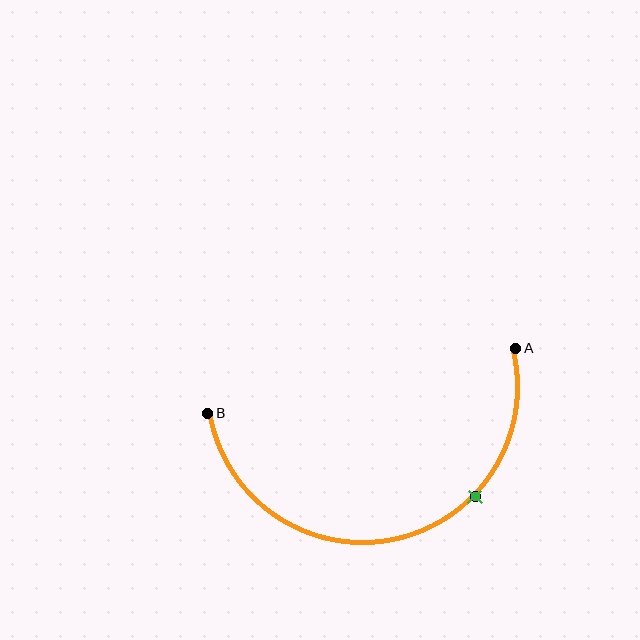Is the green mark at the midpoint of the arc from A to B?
No. The green mark lies on the arc but is closer to endpoint A. The arc midpoint would be at the point on the curve equidistant along the arc from both A and B.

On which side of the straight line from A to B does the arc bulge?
The arc bulges below the straight line connecting A and B.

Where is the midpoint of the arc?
The arc midpoint is the point on the curve farthest from the straight line joining A and B. It sits below that line.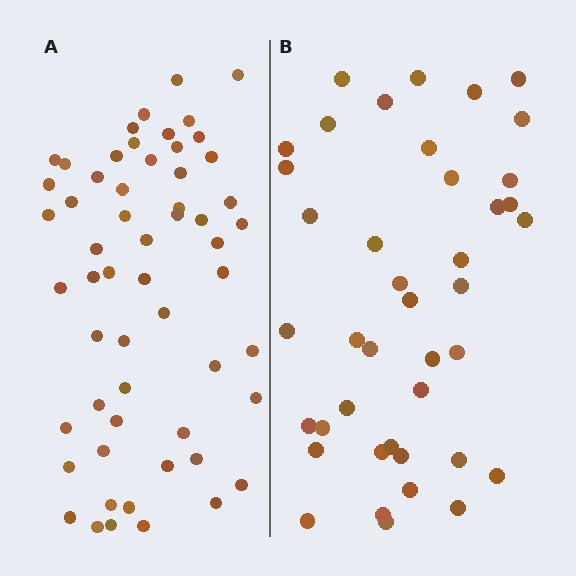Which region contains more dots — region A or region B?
Region A (the left region) has more dots.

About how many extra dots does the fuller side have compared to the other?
Region A has approximately 15 more dots than region B.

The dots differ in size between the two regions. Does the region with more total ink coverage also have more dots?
No. Region B has more total ink coverage because its dots are larger, but region A actually contains more individual dots. Total area can be misleading — the number of items is what matters here.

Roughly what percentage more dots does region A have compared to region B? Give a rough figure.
About 40% more.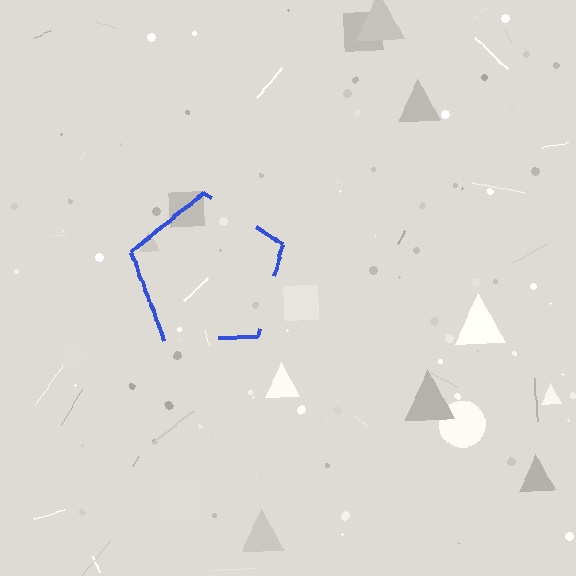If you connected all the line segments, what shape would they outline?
They would outline a pentagon.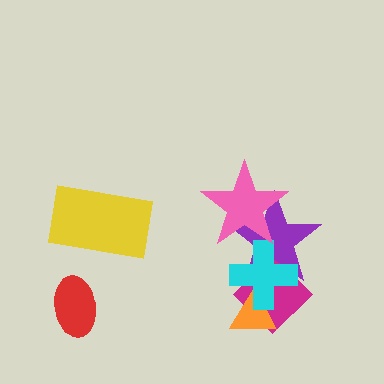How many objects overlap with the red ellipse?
0 objects overlap with the red ellipse.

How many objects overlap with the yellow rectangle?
0 objects overlap with the yellow rectangle.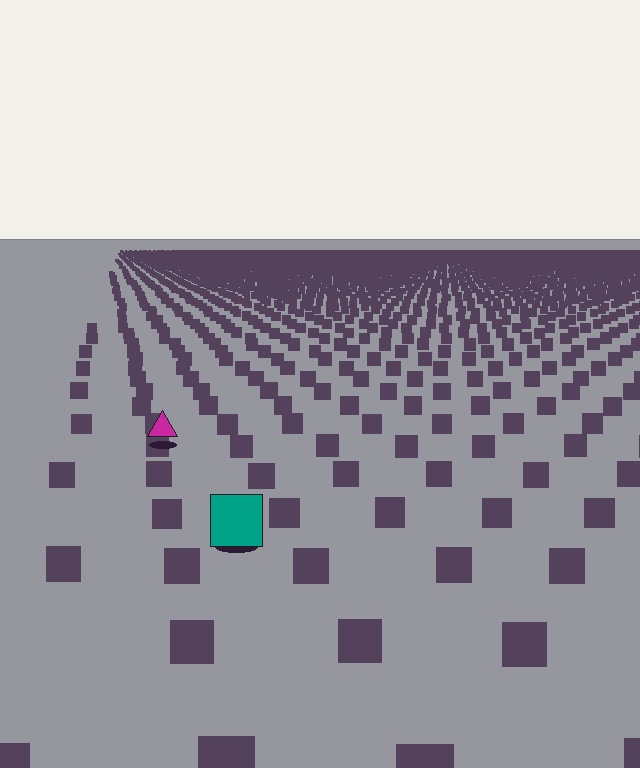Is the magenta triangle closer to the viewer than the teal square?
No. The teal square is closer — you can tell from the texture gradient: the ground texture is coarser near it.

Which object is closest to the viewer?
The teal square is closest. The texture marks near it are larger and more spread out.